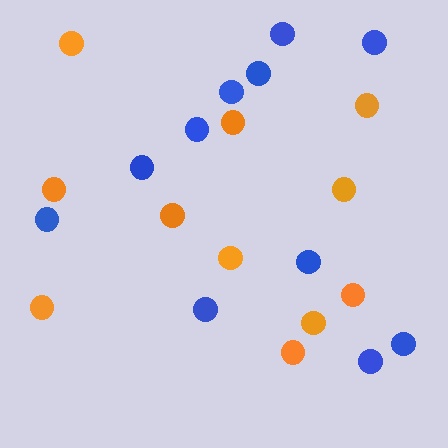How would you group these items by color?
There are 2 groups: one group of orange circles (11) and one group of blue circles (11).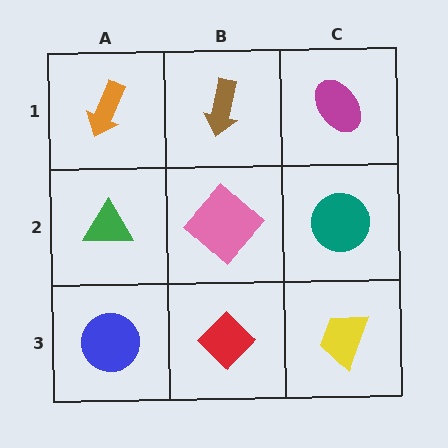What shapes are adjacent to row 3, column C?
A teal circle (row 2, column C), a red diamond (row 3, column B).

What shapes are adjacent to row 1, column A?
A green triangle (row 2, column A), a brown arrow (row 1, column B).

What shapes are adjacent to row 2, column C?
A magenta ellipse (row 1, column C), a yellow trapezoid (row 3, column C), a pink diamond (row 2, column B).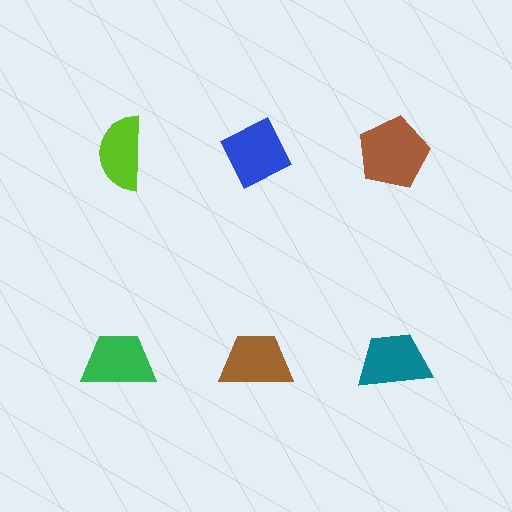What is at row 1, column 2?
A blue diamond.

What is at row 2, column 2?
A brown trapezoid.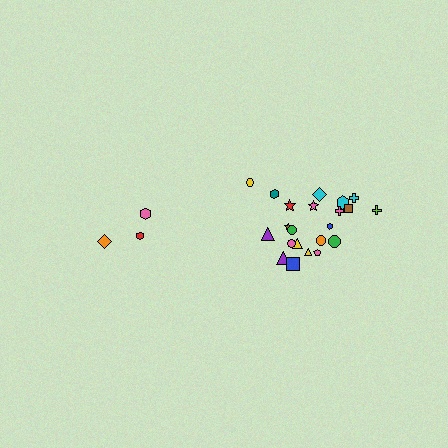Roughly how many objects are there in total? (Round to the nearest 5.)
Roughly 25 objects in total.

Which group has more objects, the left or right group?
The right group.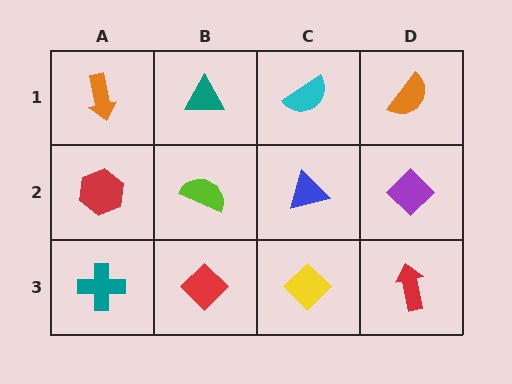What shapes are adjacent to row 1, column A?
A red hexagon (row 2, column A), a teal triangle (row 1, column B).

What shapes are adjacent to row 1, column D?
A purple diamond (row 2, column D), a cyan semicircle (row 1, column C).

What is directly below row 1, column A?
A red hexagon.